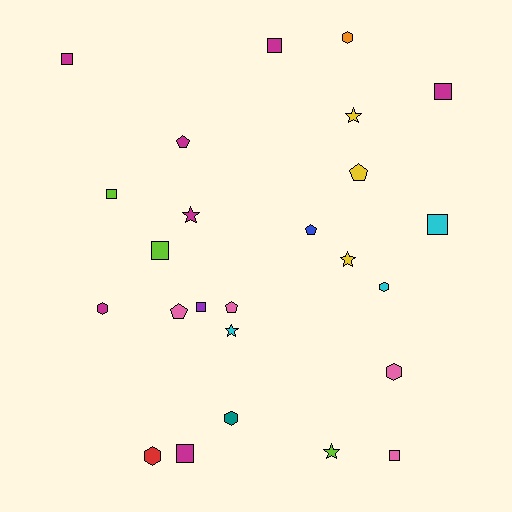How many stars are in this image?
There are 5 stars.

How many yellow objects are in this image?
There are 3 yellow objects.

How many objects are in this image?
There are 25 objects.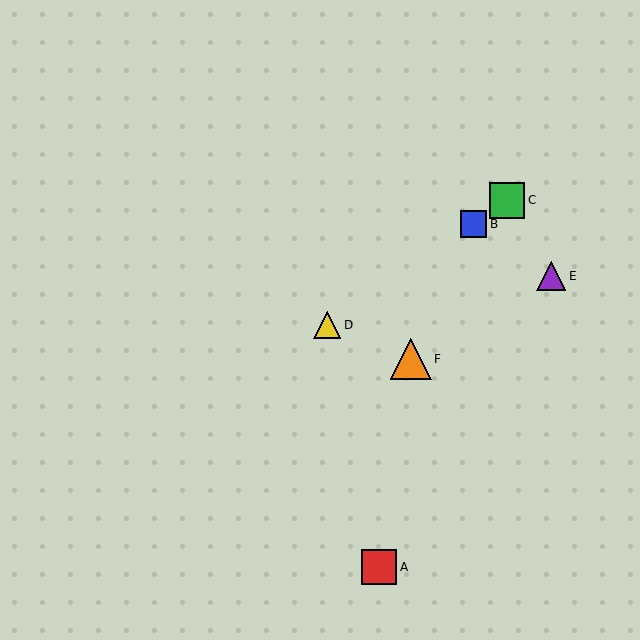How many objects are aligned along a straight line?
3 objects (B, C, D) are aligned along a straight line.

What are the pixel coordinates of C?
Object C is at (507, 200).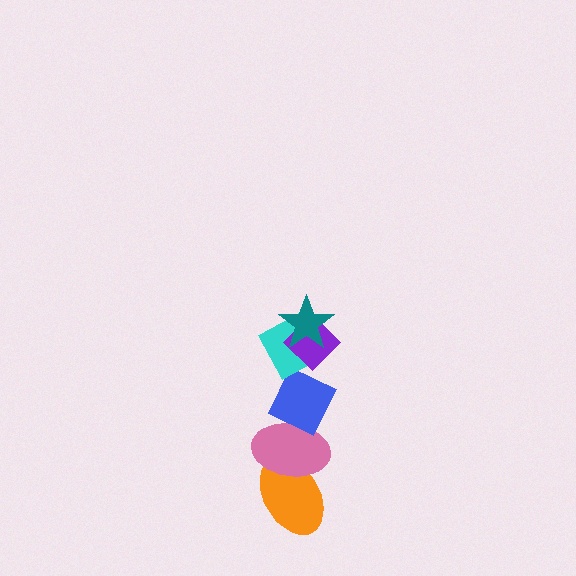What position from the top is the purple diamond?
The purple diamond is 2nd from the top.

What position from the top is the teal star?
The teal star is 1st from the top.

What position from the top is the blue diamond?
The blue diamond is 4th from the top.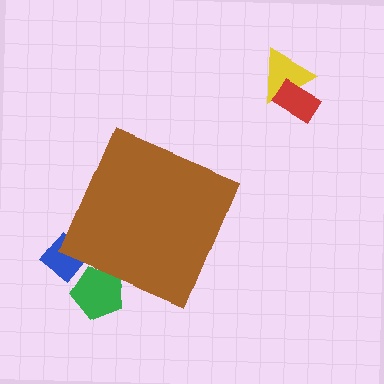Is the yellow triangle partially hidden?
No, the yellow triangle is fully visible.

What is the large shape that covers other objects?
A brown diamond.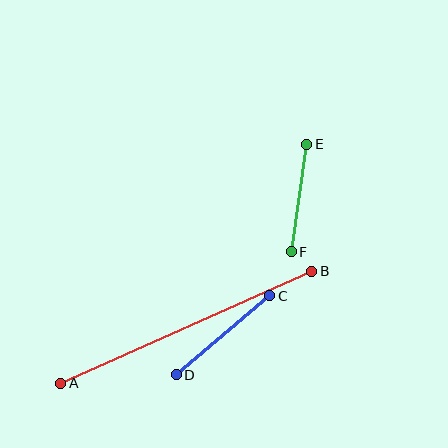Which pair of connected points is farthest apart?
Points A and B are farthest apart.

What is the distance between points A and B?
The distance is approximately 275 pixels.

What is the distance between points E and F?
The distance is approximately 109 pixels.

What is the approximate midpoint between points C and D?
The midpoint is at approximately (223, 335) pixels.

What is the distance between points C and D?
The distance is approximately 122 pixels.